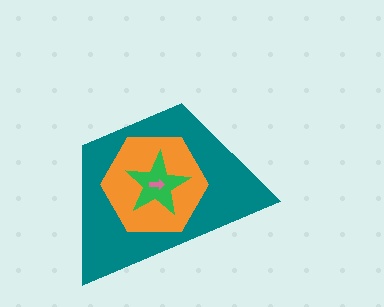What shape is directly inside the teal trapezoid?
The orange hexagon.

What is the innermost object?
The pink arrow.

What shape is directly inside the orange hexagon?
The green star.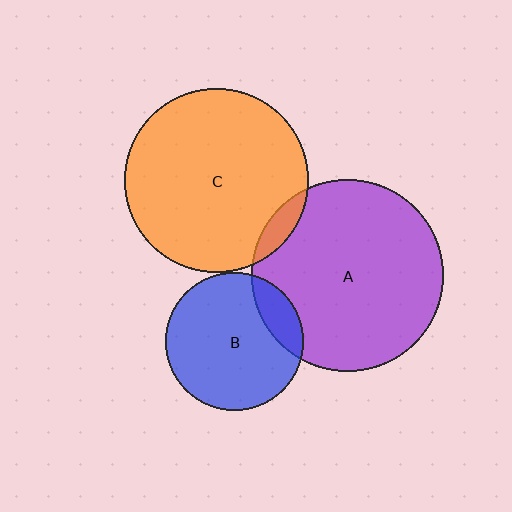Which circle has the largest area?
Circle A (purple).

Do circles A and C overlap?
Yes.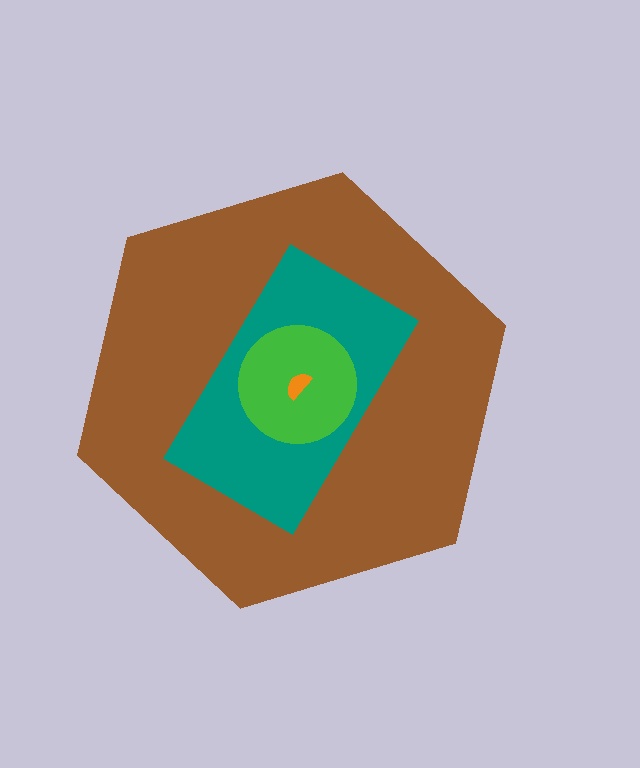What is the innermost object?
The orange semicircle.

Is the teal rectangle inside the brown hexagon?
Yes.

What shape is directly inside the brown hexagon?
The teal rectangle.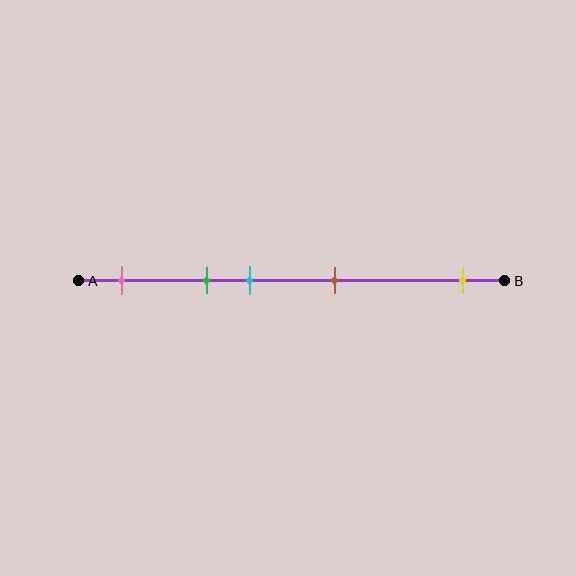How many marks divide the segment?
There are 5 marks dividing the segment.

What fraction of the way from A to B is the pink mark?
The pink mark is approximately 10% (0.1) of the way from A to B.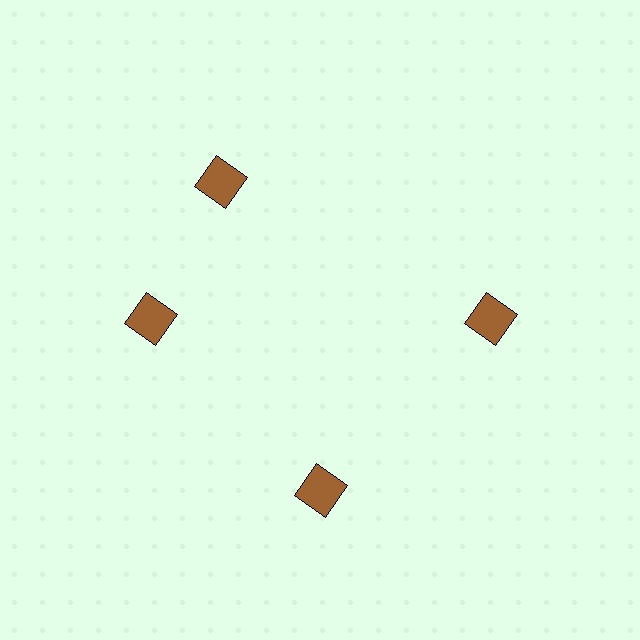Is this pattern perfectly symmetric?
No. The 4 brown squares are arranged in a ring, but one element near the 12 o'clock position is rotated out of alignment along the ring, breaking the 4-fold rotational symmetry.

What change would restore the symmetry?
The symmetry would be restored by rotating it back into even spacing with its neighbors so that all 4 squares sit at equal angles and equal distance from the center.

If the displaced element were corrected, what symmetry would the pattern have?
It would have 4-fold rotational symmetry — the pattern would map onto itself every 90 degrees.